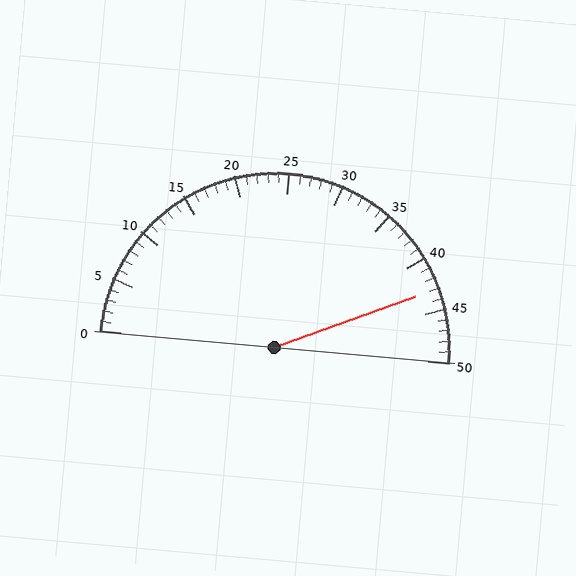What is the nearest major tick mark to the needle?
The nearest major tick mark is 45.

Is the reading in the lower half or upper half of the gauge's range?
The reading is in the upper half of the range (0 to 50).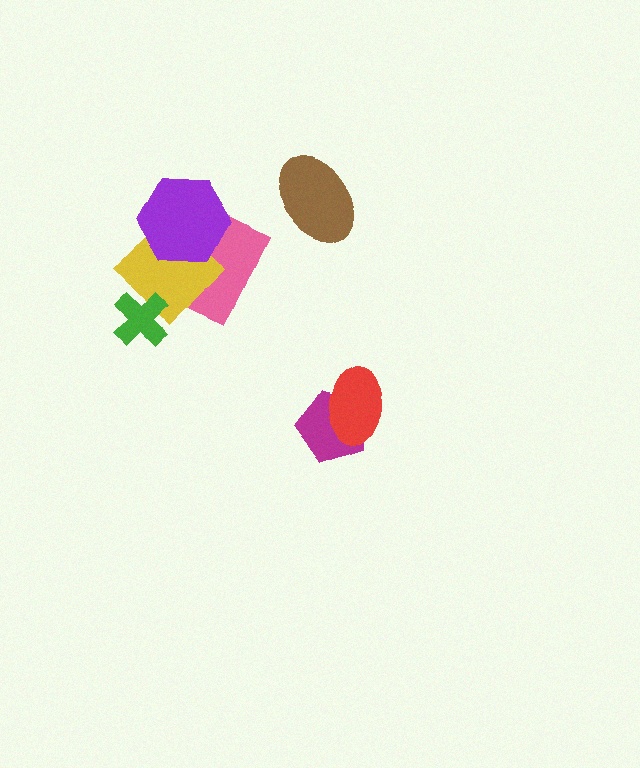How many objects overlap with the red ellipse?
1 object overlaps with the red ellipse.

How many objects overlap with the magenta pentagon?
1 object overlaps with the magenta pentagon.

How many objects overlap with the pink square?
2 objects overlap with the pink square.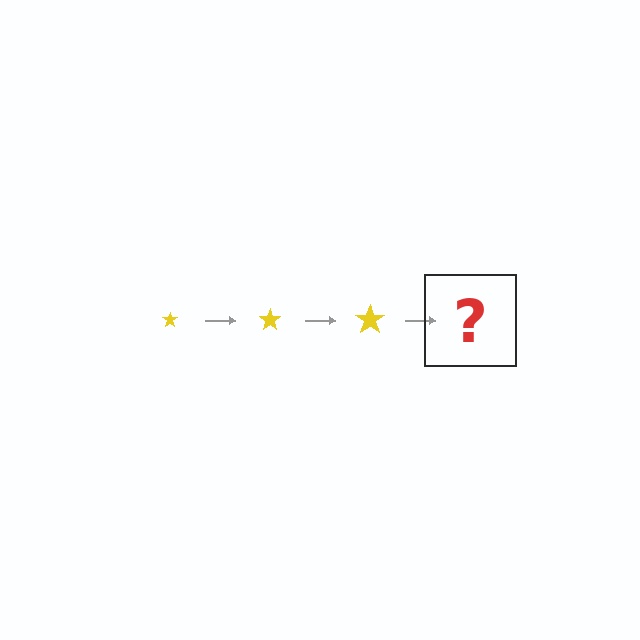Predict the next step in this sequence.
The next step is a yellow star, larger than the previous one.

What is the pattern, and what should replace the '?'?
The pattern is that the star gets progressively larger each step. The '?' should be a yellow star, larger than the previous one.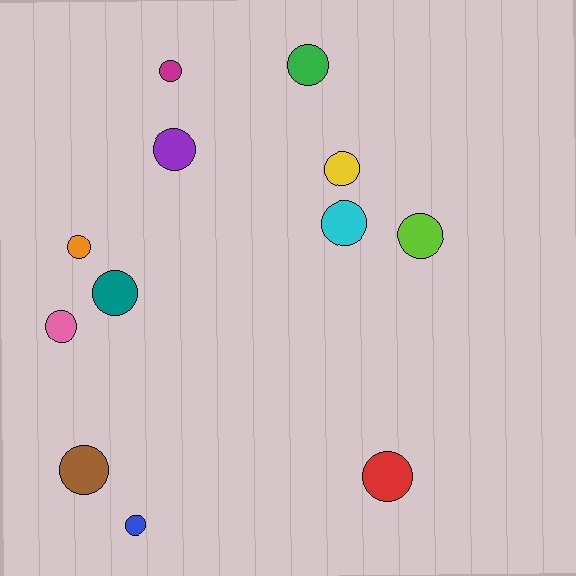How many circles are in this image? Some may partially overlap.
There are 12 circles.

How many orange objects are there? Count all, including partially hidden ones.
There is 1 orange object.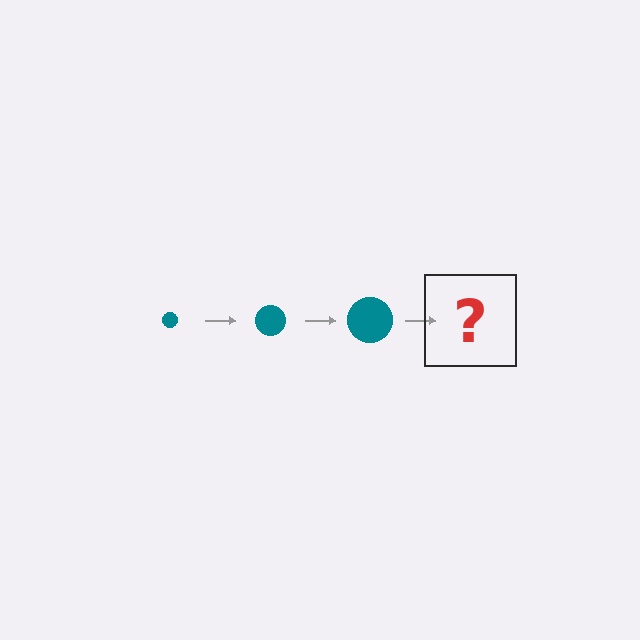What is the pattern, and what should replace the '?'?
The pattern is that the circle gets progressively larger each step. The '?' should be a teal circle, larger than the previous one.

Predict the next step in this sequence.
The next step is a teal circle, larger than the previous one.